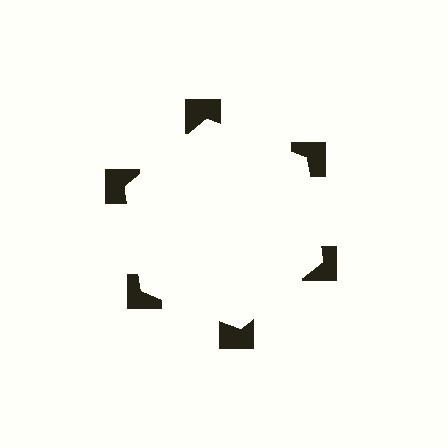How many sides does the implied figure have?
6 sides.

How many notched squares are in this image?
There are 6 — one at each vertex of the illusory hexagon.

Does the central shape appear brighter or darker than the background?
It typically appears slightly brighter than the background, even though no actual brightness change is drawn.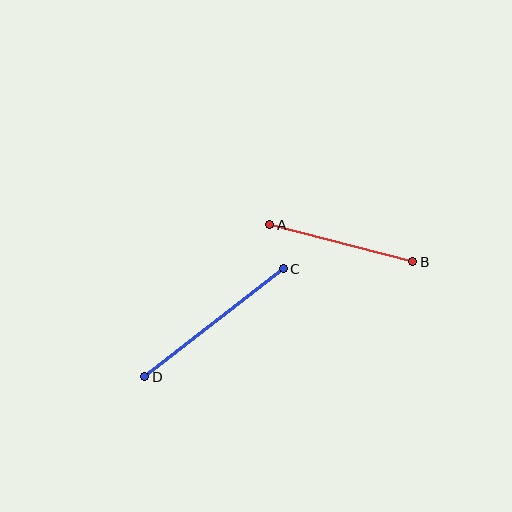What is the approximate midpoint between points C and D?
The midpoint is at approximately (214, 323) pixels.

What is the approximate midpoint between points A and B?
The midpoint is at approximately (341, 243) pixels.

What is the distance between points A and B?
The distance is approximately 147 pixels.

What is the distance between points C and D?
The distance is approximately 176 pixels.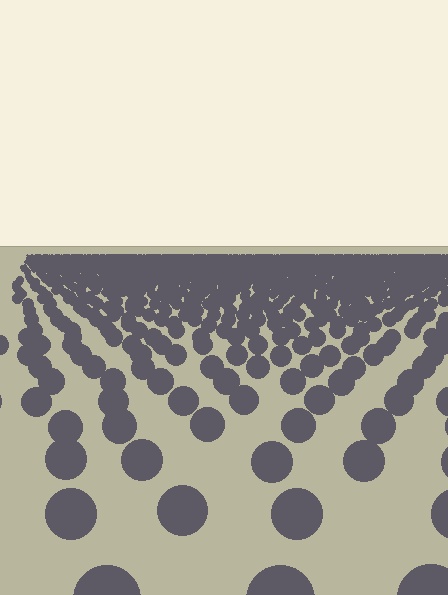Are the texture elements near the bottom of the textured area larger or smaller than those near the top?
Larger. Near the bottom, elements are closer to the viewer and appear at a bigger on-screen size.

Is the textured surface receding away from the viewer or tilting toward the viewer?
The surface is receding away from the viewer. Texture elements get smaller and denser toward the top.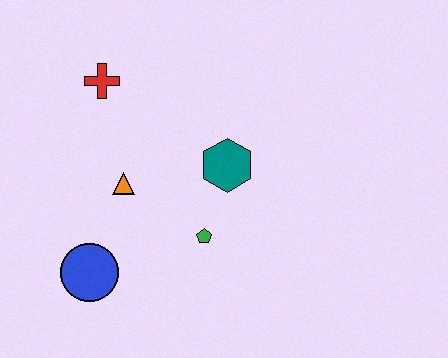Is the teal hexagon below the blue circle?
No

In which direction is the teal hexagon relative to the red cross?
The teal hexagon is to the right of the red cross.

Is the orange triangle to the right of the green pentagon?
No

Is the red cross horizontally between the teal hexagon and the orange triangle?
No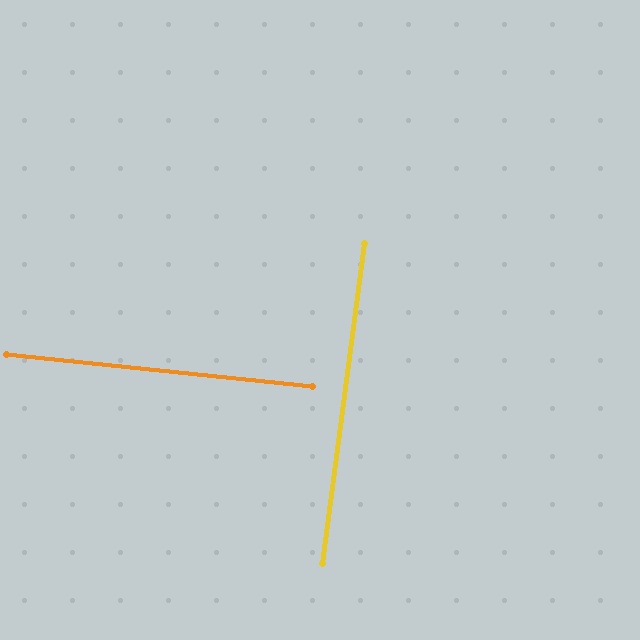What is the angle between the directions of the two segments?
Approximately 89 degrees.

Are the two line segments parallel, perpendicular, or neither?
Perpendicular — they meet at approximately 89°.